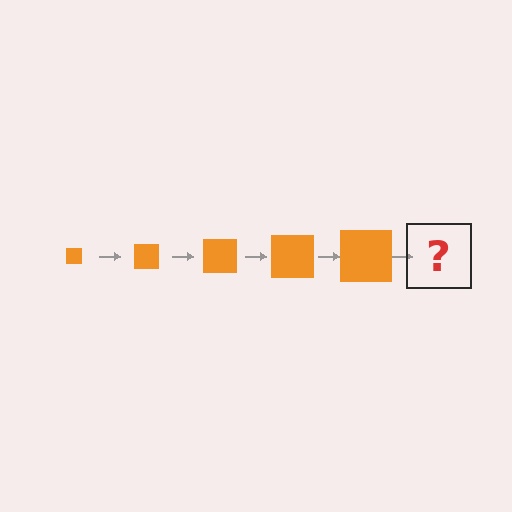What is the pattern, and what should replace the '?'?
The pattern is that the square gets progressively larger each step. The '?' should be an orange square, larger than the previous one.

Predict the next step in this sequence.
The next step is an orange square, larger than the previous one.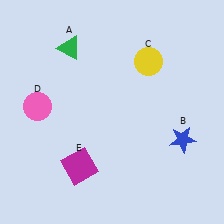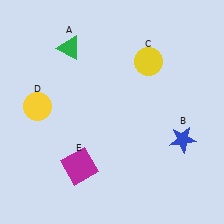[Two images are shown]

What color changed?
The circle (D) changed from pink in Image 1 to yellow in Image 2.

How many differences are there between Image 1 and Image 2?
There is 1 difference between the two images.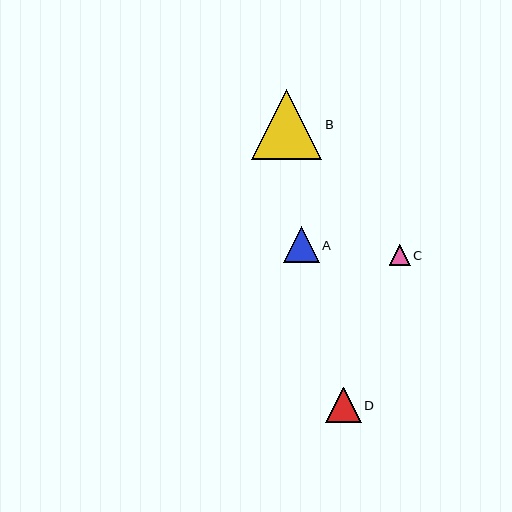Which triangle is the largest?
Triangle B is the largest with a size of approximately 70 pixels.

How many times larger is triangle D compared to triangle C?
Triangle D is approximately 1.7 times the size of triangle C.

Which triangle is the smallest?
Triangle C is the smallest with a size of approximately 21 pixels.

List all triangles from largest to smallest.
From largest to smallest: B, A, D, C.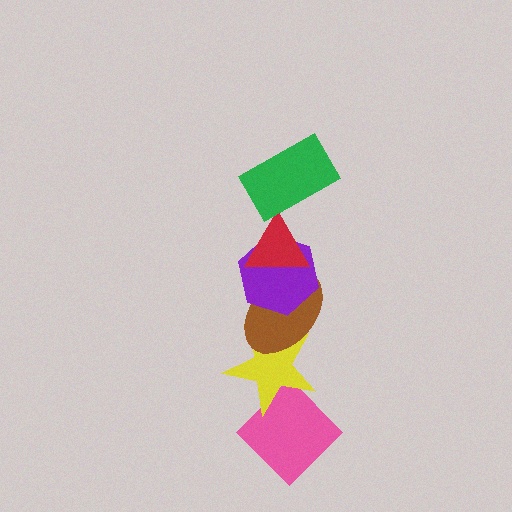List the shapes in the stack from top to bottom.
From top to bottom: the green rectangle, the red triangle, the purple hexagon, the brown ellipse, the yellow star, the pink diamond.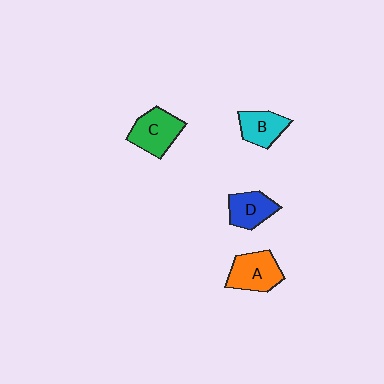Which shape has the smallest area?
Shape B (cyan).